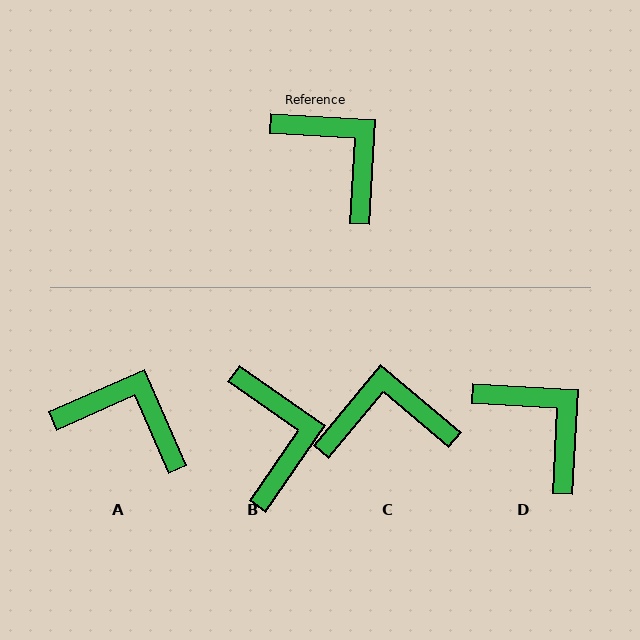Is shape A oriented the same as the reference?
No, it is off by about 27 degrees.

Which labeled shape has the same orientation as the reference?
D.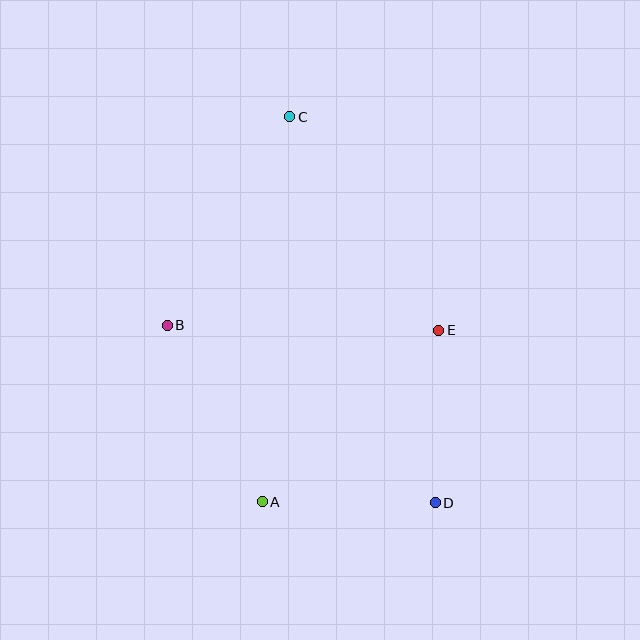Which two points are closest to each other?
Points D and E are closest to each other.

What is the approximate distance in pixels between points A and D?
The distance between A and D is approximately 173 pixels.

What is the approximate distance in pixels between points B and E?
The distance between B and E is approximately 272 pixels.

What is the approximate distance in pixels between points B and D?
The distance between B and D is approximately 321 pixels.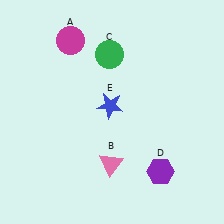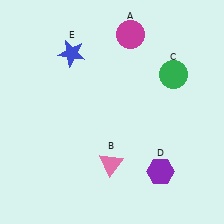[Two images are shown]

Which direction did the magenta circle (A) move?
The magenta circle (A) moved right.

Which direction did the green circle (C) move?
The green circle (C) moved right.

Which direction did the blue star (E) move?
The blue star (E) moved up.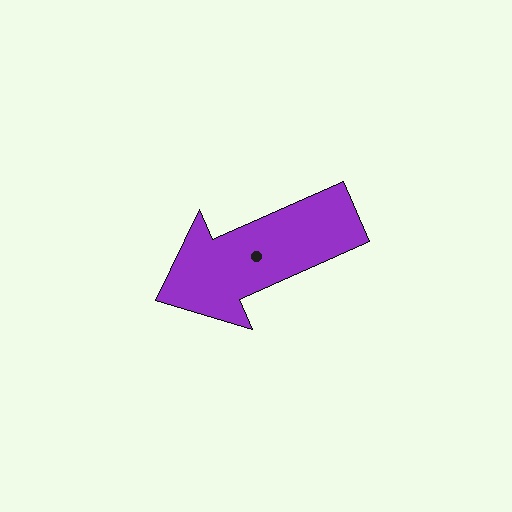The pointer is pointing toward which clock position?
Roughly 8 o'clock.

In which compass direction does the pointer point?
Southwest.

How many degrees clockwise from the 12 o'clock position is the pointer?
Approximately 246 degrees.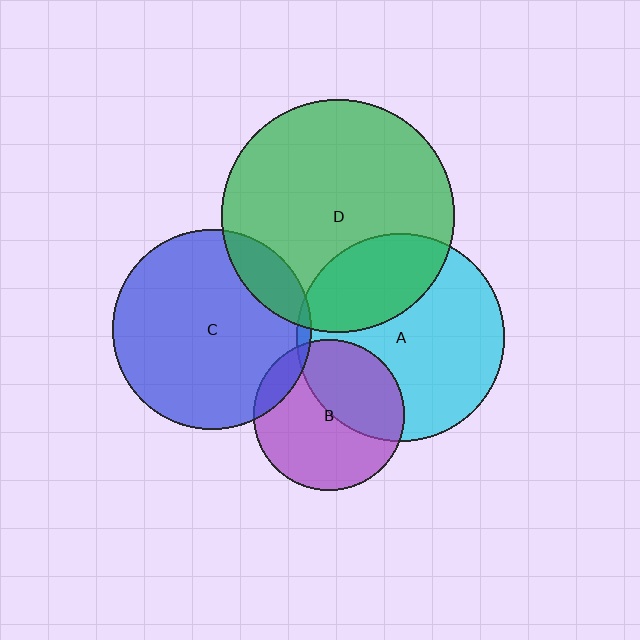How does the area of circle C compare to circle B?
Approximately 1.7 times.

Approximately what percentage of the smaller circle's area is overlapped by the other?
Approximately 5%.